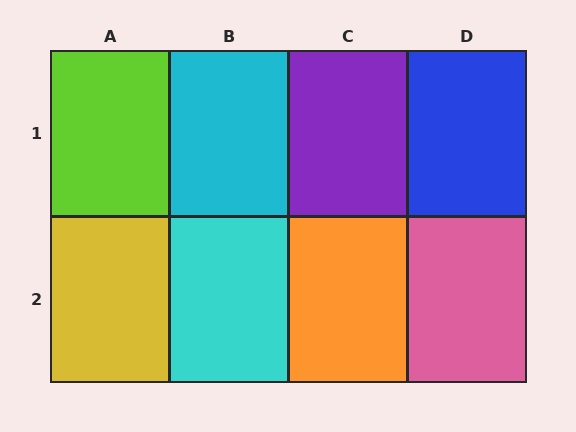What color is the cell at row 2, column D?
Pink.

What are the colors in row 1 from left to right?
Lime, cyan, purple, blue.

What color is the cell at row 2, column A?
Yellow.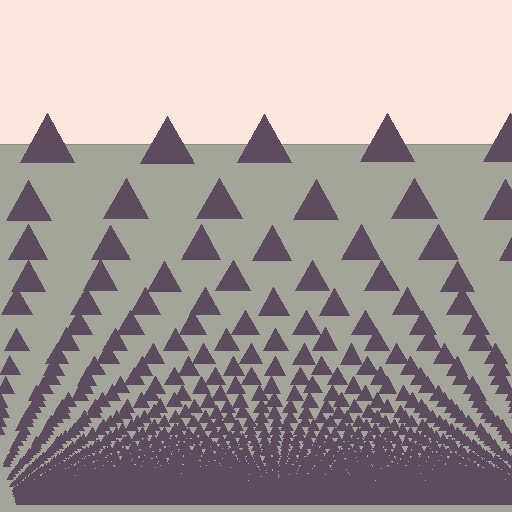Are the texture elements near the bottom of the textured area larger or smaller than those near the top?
Smaller. The gradient is inverted — elements near the bottom are smaller and denser.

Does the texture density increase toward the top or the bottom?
Density increases toward the bottom.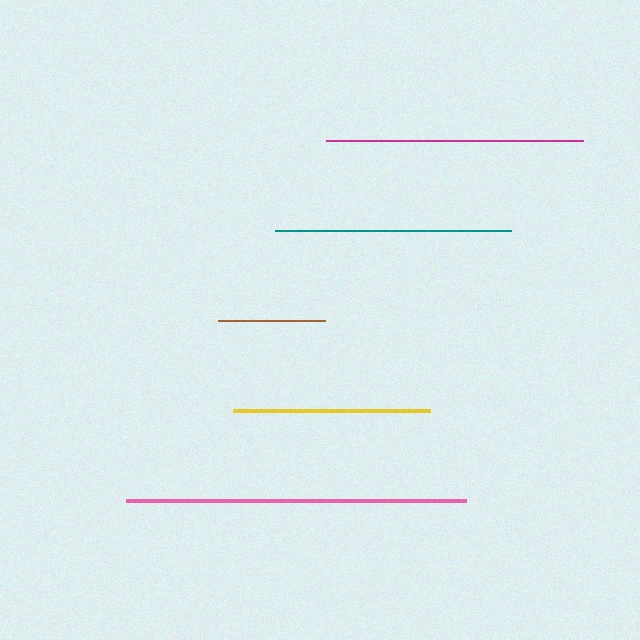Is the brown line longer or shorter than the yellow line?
The yellow line is longer than the brown line.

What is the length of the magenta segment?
The magenta segment is approximately 257 pixels long.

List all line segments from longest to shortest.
From longest to shortest: pink, magenta, teal, yellow, brown.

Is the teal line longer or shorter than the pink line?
The pink line is longer than the teal line.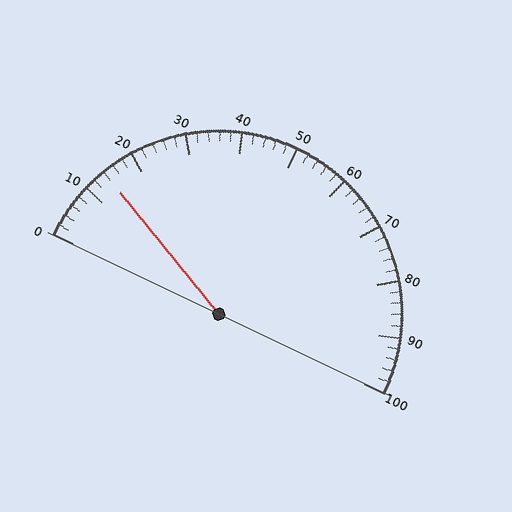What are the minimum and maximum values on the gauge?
The gauge ranges from 0 to 100.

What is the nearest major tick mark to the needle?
The nearest major tick mark is 10.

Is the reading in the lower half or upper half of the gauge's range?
The reading is in the lower half of the range (0 to 100).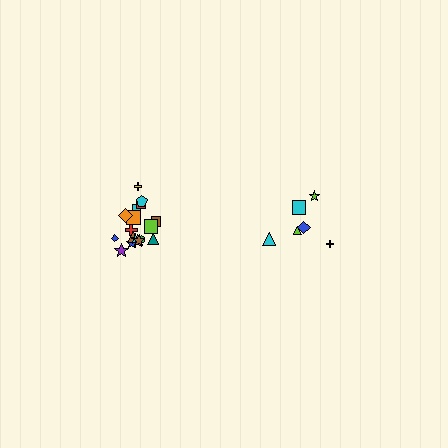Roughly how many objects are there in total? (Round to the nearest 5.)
Roughly 25 objects in total.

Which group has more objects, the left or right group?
The left group.